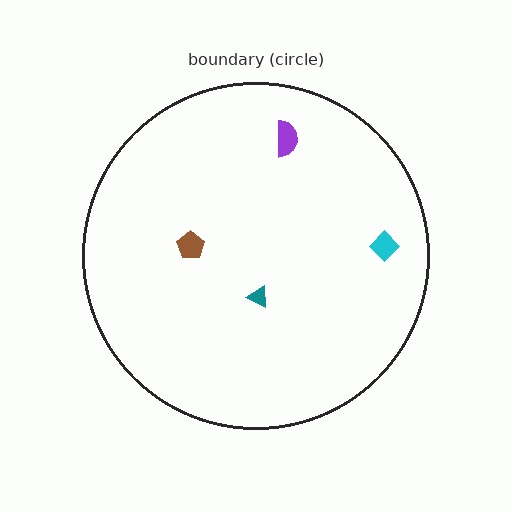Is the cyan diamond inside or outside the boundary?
Inside.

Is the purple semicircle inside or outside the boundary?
Inside.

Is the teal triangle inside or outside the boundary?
Inside.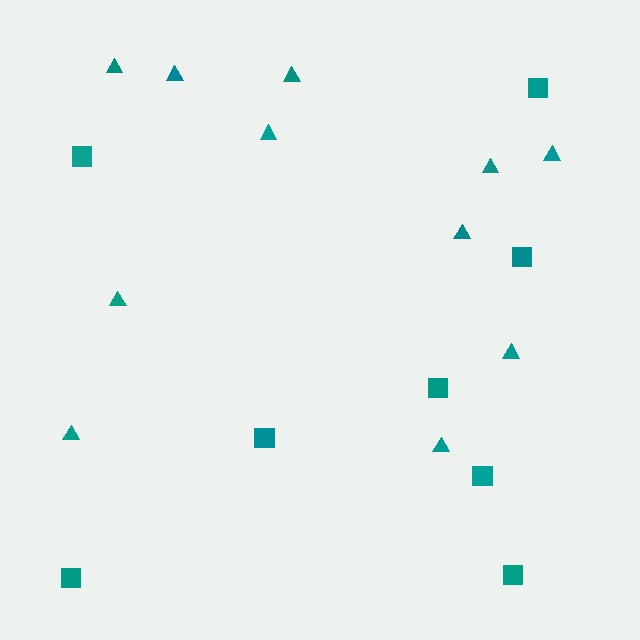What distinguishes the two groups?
There are 2 groups: one group of squares (8) and one group of triangles (11).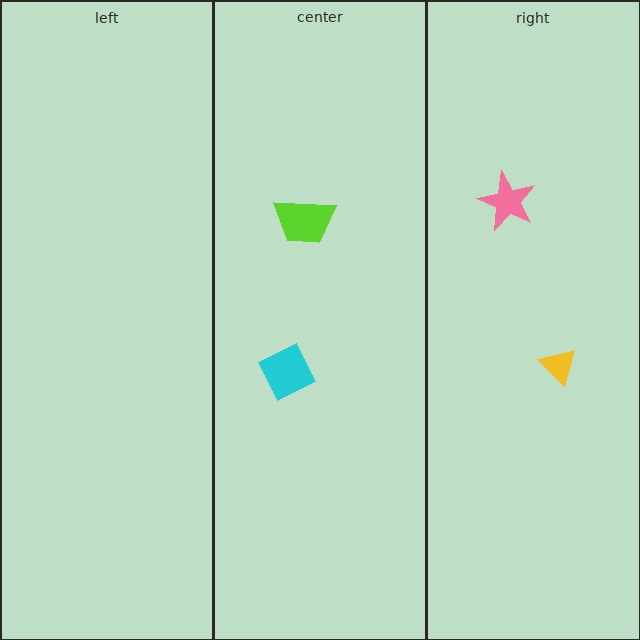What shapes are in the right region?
The yellow triangle, the pink star.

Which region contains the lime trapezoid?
The center region.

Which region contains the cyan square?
The center region.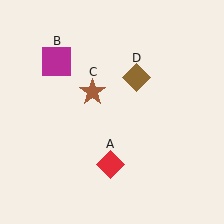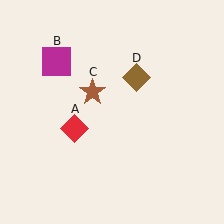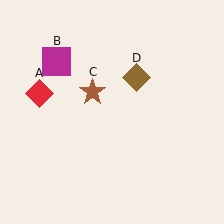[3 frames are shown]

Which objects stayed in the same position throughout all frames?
Magenta square (object B) and brown star (object C) and brown diamond (object D) remained stationary.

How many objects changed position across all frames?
1 object changed position: red diamond (object A).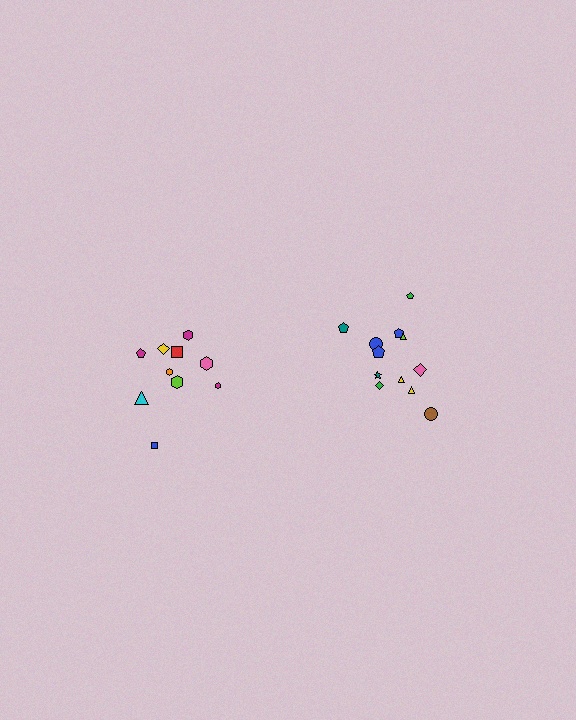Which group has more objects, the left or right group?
The right group.